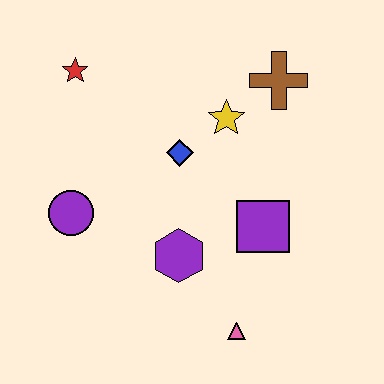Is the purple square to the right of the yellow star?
Yes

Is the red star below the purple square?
No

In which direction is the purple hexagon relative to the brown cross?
The purple hexagon is below the brown cross.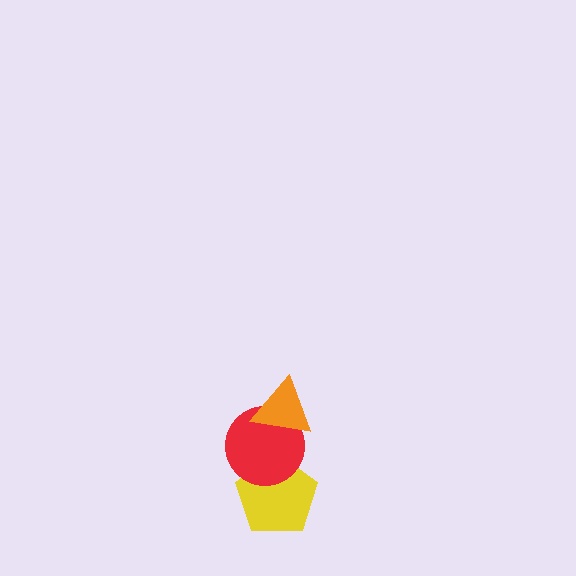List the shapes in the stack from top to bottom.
From top to bottom: the orange triangle, the red circle, the yellow pentagon.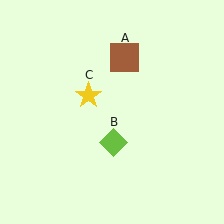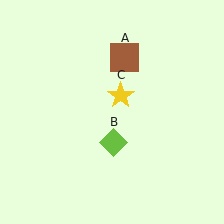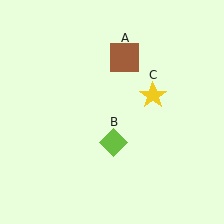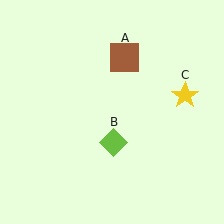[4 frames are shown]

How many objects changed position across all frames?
1 object changed position: yellow star (object C).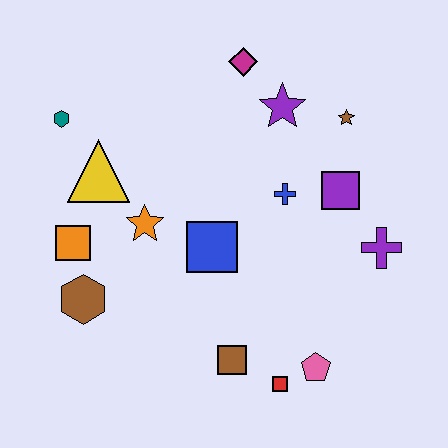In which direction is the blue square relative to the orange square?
The blue square is to the right of the orange square.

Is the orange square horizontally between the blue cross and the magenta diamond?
No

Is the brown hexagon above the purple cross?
No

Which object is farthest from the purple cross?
The teal hexagon is farthest from the purple cross.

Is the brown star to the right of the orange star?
Yes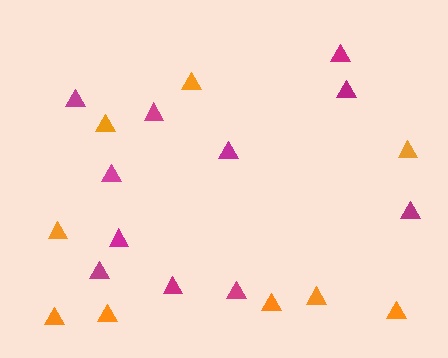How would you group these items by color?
There are 2 groups: one group of orange triangles (9) and one group of magenta triangles (11).